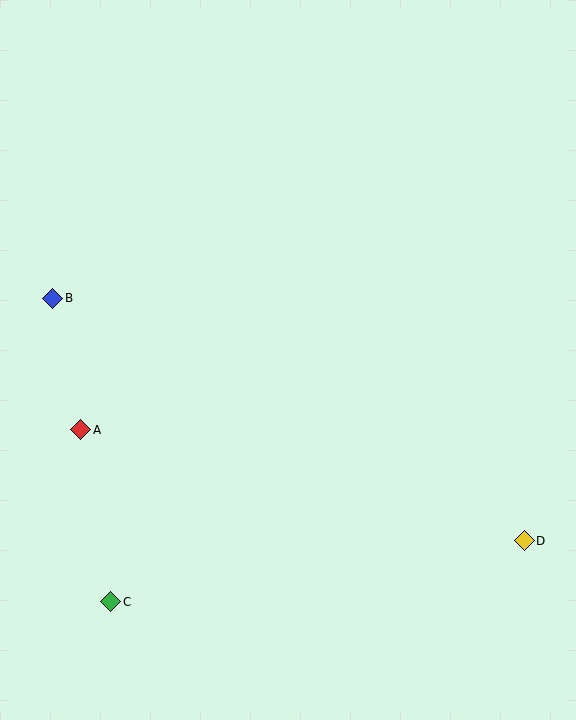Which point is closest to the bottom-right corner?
Point D is closest to the bottom-right corner.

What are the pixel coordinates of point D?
Point D is at (524, 541).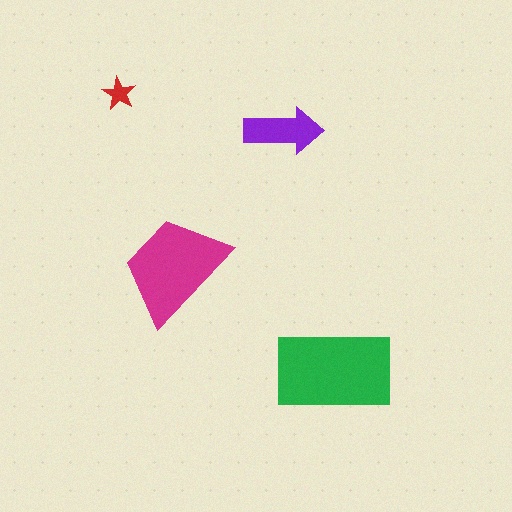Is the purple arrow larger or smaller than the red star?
Larger.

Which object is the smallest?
The red star.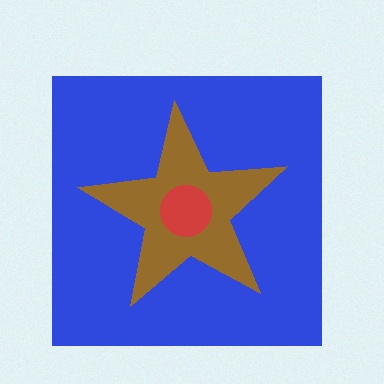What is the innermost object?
The red circle.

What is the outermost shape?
The blue square.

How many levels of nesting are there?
3.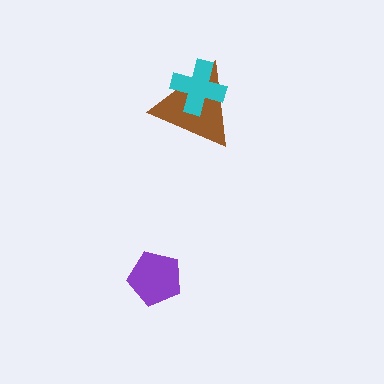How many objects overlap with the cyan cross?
1 object overlaps with the cyan cross.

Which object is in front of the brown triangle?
The cyan cross is in front of the brown triangle.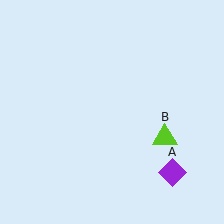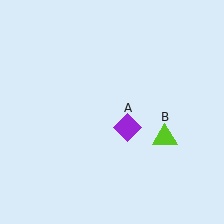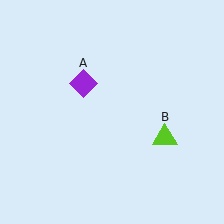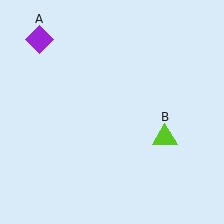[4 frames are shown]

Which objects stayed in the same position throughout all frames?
Lime triangle (object B) remained stationary.